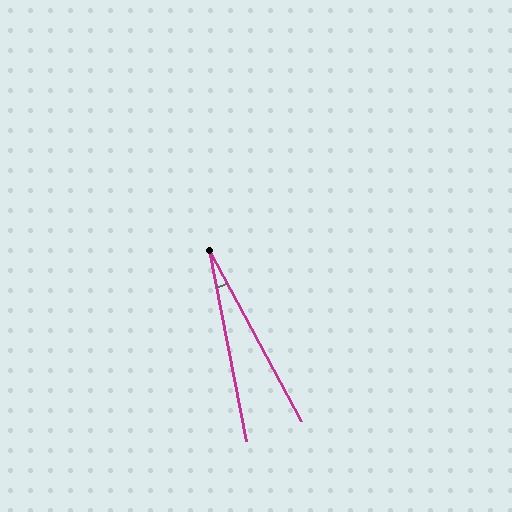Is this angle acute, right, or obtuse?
It is acute.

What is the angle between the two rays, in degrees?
Approximately 17 degrees.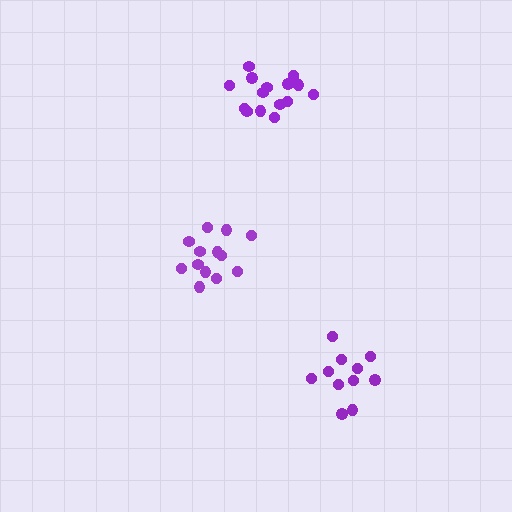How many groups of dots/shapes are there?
There are 3 groups.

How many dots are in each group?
Group 1: 11 dots, Group 2: 16 dots, Group 3: 13 dots (40 total).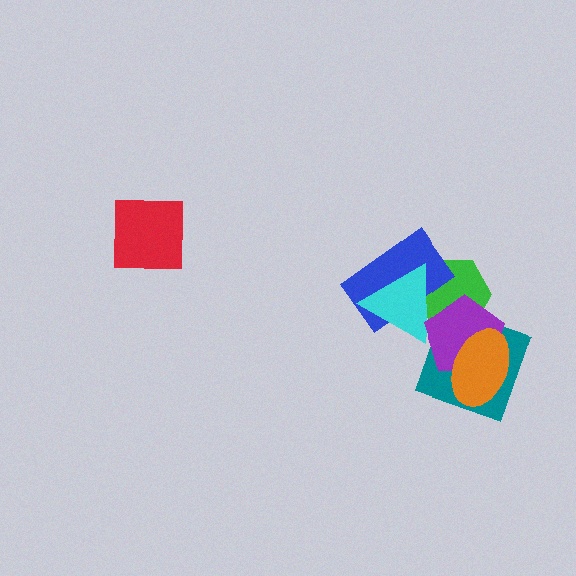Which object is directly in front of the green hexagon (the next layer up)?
The blue rectangle is directly in front of the green hexagon.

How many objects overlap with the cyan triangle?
3 objects overlap with the cyan triangle.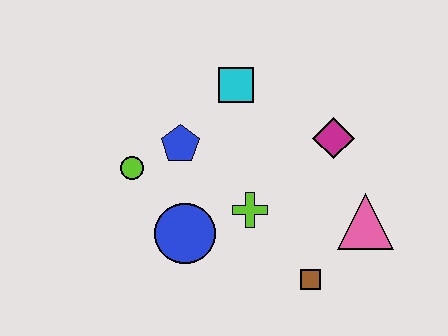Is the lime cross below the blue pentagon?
Yes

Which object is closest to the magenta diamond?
The pink triangle is closest to the magenta diamond.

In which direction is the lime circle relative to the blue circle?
The lime circle is above the blue circle.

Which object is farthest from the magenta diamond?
The lime circle is farthest from the magenta diamond.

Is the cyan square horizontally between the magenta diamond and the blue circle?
Yes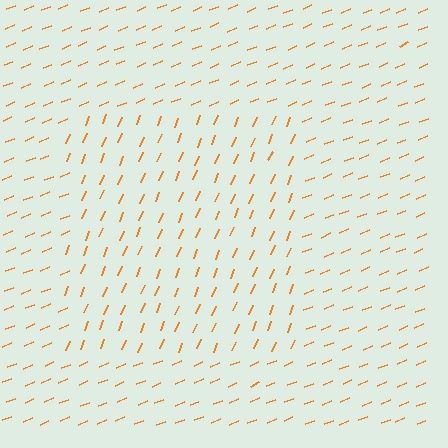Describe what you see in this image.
The image is filled with small orange line segments. A rectangle region in the image has lines oriented differently from the surrounding lines, creating a visible texture boundary.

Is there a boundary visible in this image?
Yes, there is a texture boundary formed by a change in line orientation.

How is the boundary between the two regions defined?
The boundary is defined purely by a change in line orientation (approximately 45 degrees difference). All lines are the same color and thickness.